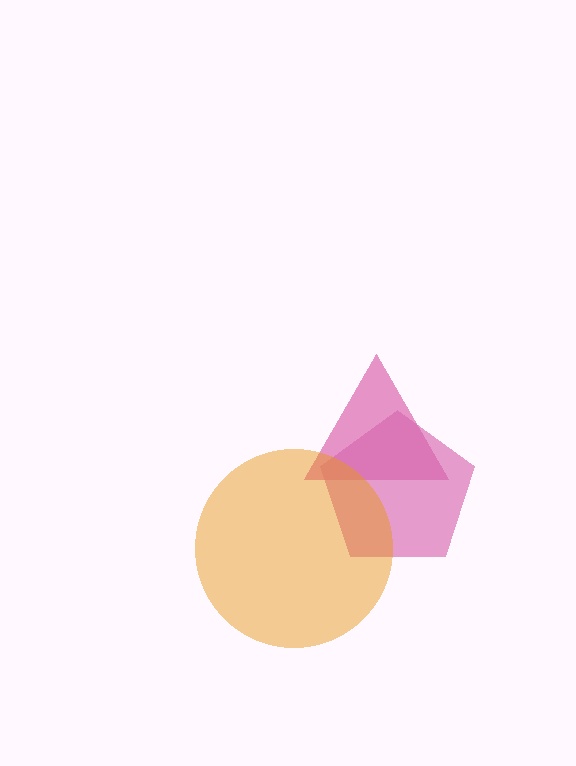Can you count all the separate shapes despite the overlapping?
Yes, there are 3 separate shapes.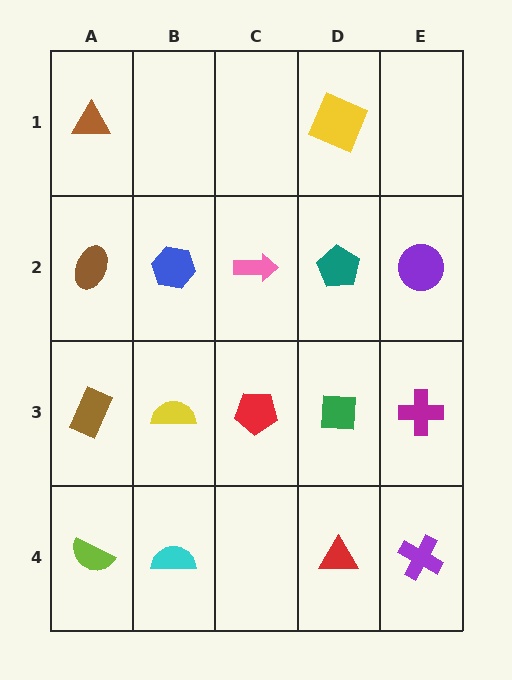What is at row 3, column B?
A yellow semicircle.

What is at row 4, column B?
A cyan semicircle.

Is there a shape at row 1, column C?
No, that cell is empty.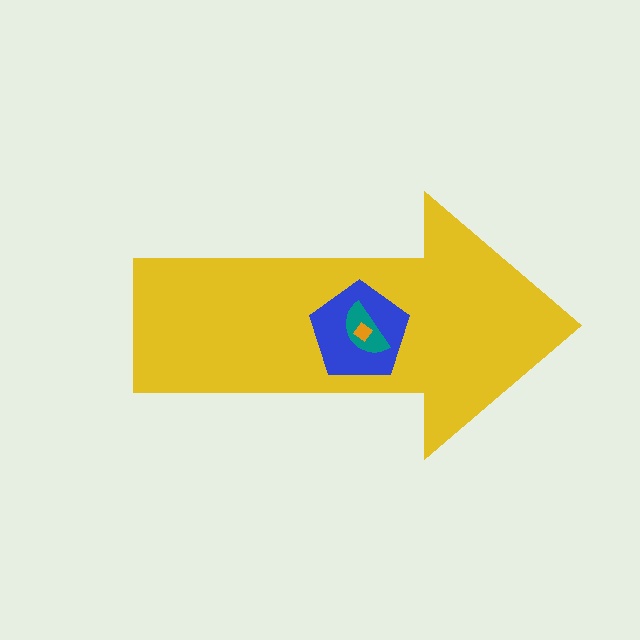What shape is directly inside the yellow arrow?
The blue pentagon.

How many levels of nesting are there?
4.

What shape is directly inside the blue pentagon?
The teal semicircle.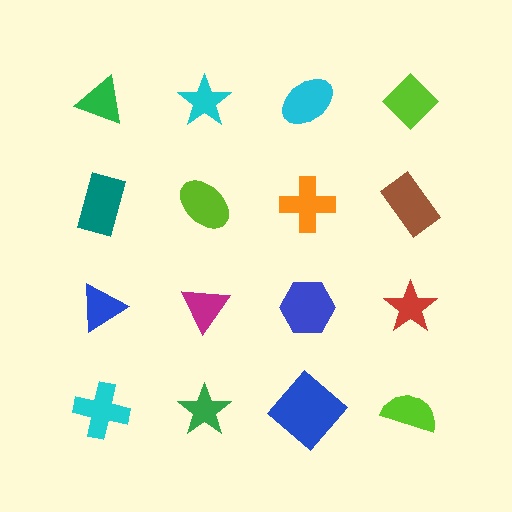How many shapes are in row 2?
4 shapes.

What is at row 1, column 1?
A green triangle.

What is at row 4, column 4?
A lime semicircle.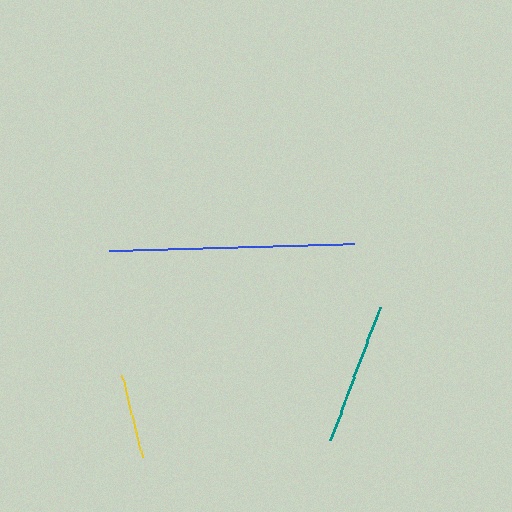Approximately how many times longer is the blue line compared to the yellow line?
The blue line is approximately 2.9 times the length of the yellow line.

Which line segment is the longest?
The blue line is the longest at approximately 245 pixels.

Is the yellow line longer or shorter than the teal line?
The teal line is longer than the yellow line.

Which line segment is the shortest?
The yellow line is the shortest at approximately 85 pixels.